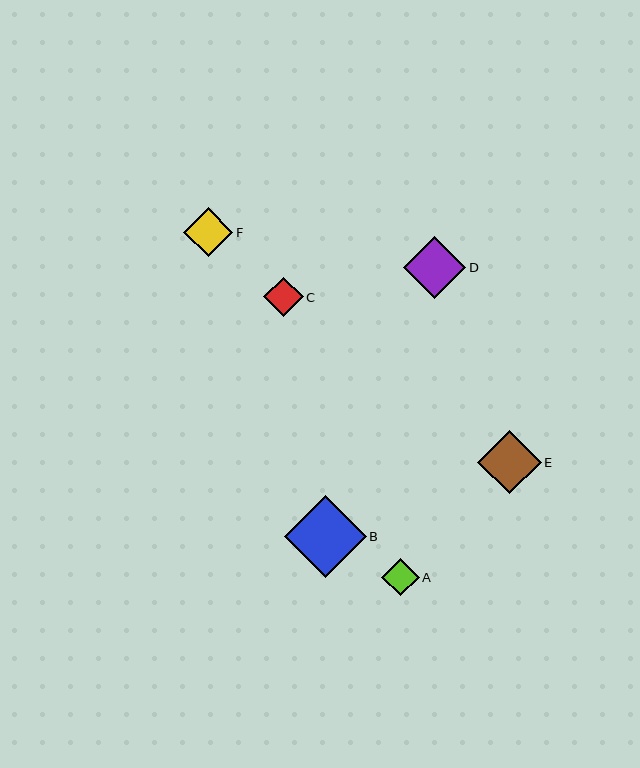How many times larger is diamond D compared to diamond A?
Diamond D is approximately 1.7 times the size of diamond A.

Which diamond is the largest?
Diamond B is the largest with a size of approximately 82 pixels.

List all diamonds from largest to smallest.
From largest to smallest: B, E, D, F, C, A.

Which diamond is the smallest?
Diamond A is the smallest with a size of approximately 37 pixels.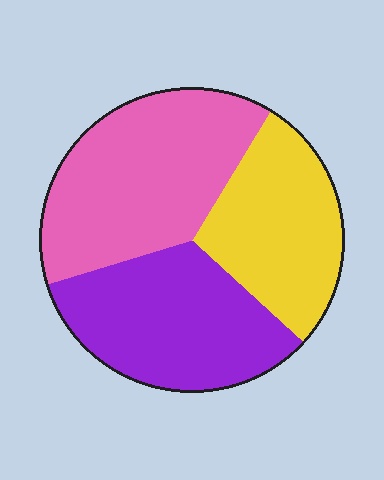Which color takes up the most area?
Pink, at roughly 40%.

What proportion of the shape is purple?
Purple covers about 35% of the shape.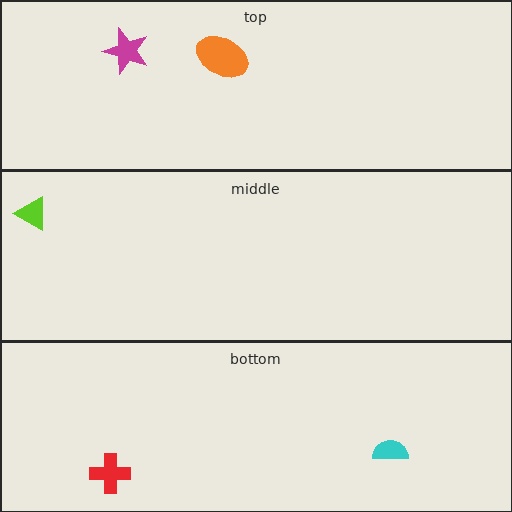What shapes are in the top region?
The magenta star, the orange ellipse.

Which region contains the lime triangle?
The middle region.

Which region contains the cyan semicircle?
The bottom region.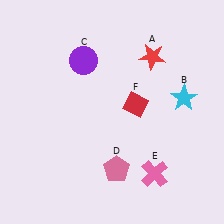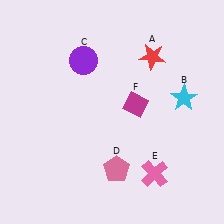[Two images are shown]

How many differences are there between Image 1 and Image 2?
There is 1 difference between the two images.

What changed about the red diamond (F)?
In Image 1, F is red. In Image 2, it changed to magenta.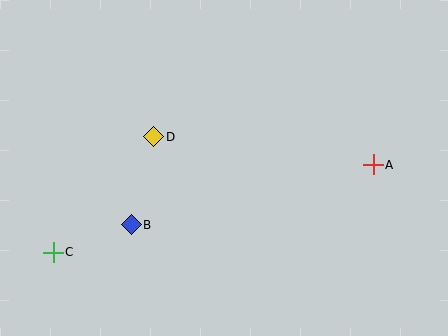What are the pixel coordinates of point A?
Point A is at (373, 165).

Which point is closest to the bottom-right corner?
Point A is closest to the bottom-right corner.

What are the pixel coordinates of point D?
Point D is at (154, 137).